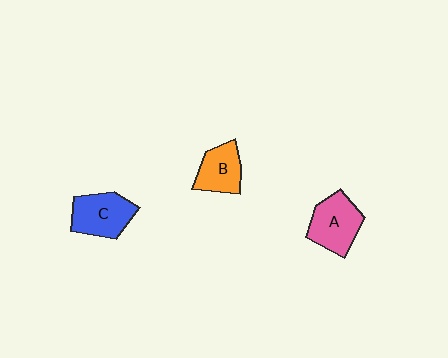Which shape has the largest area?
Shape A (pink).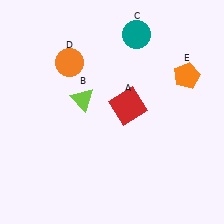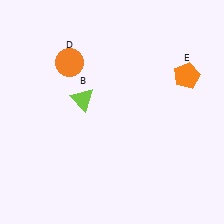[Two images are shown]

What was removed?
The teal circle (C), the red square (A) were removed in Image 2.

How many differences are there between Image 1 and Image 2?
There are 2 differences between the two images.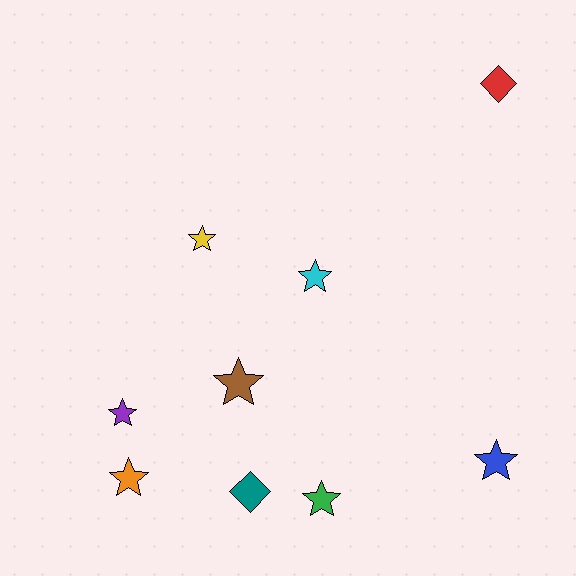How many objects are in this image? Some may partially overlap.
There are 9 objects.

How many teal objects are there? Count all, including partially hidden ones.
There is 1 teal object.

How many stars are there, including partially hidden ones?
There are 7 stars.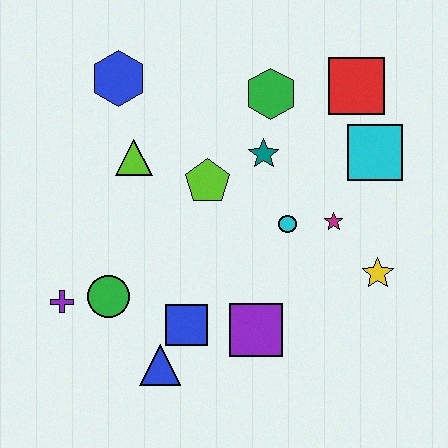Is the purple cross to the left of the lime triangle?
Yes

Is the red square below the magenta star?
No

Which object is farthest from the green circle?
The red square is farthest from the green circle.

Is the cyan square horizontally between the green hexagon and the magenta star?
No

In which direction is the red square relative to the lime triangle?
The red square is to the right of the lime triangle.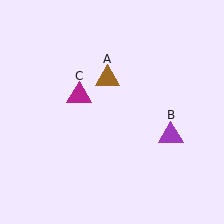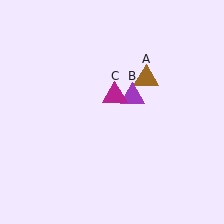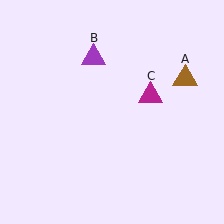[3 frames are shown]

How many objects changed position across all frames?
3 objects changed position: brown triangle (object A), purple triangle (object B), magenta triangle (object C).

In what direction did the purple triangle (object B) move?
The purple triangle (object B) moved up and to the left.